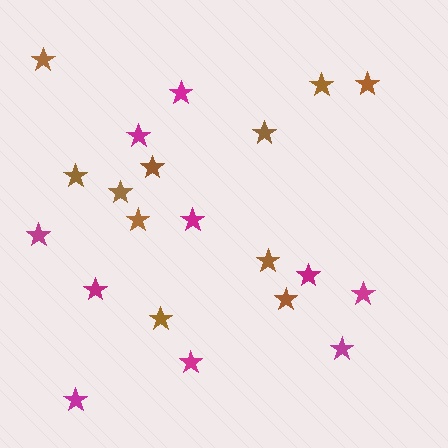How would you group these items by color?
There are 2 groups: one group of brown stars (11) and one group of magenta stars (10).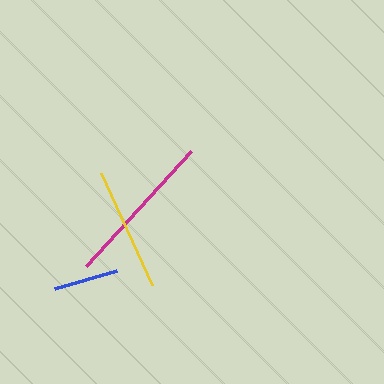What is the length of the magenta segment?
The magenta segment is approximately 156 pixels long.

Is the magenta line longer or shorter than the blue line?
The magenta line is longer than the blue line.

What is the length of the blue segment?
The blue segment is approximately 64 pixels long.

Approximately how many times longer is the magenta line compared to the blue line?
The magenta line is approximately 2.4 times the length of the blue line.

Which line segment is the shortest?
The blue line is the shortest at approximately 64 pixels.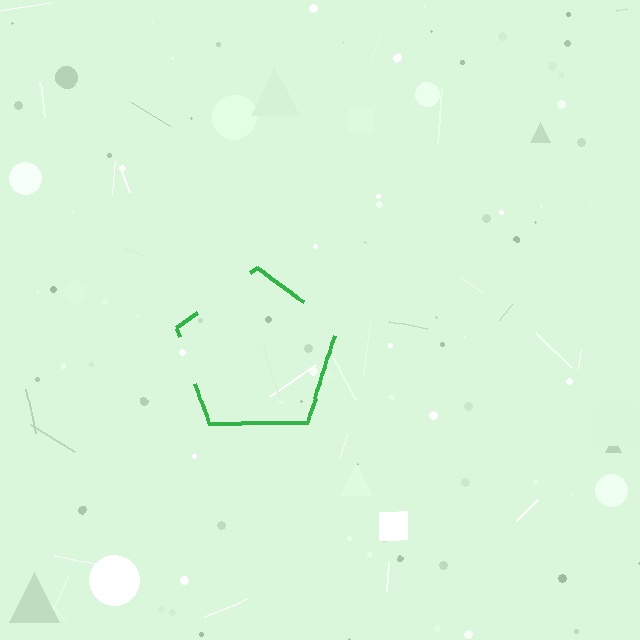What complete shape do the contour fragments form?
The contour fragments form a pentagon.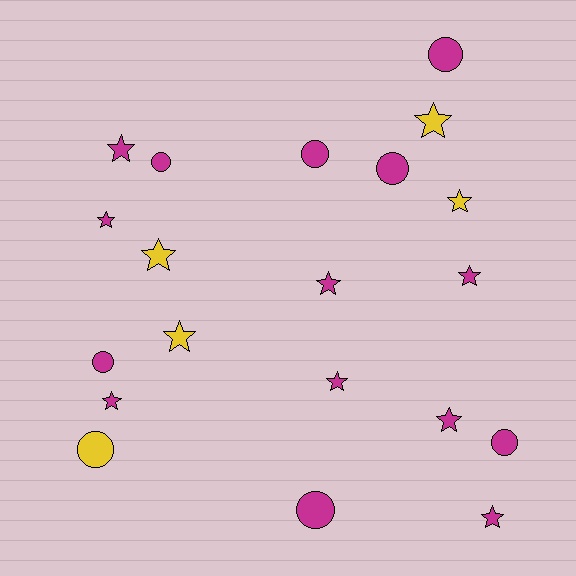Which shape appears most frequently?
Star, with 12 objects.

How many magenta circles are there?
There are 7 magenta circles.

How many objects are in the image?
There are 20 objects.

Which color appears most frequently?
Magenta, with 15 objects.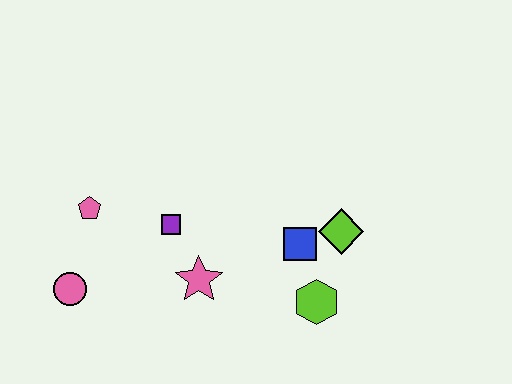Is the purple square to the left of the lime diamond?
Yes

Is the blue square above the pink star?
Yes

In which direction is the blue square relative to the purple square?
The blue square is to the right of the purple square.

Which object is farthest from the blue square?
The pink circle is farthest from the blue square.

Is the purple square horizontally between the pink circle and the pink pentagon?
No